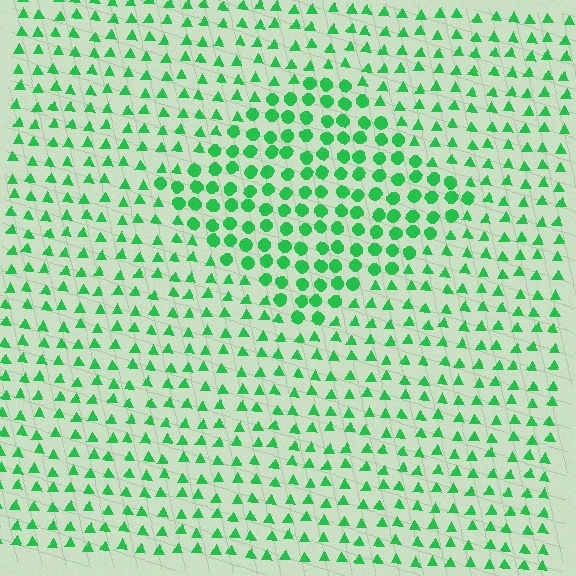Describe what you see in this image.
The image is filled with small green elements arranged in a uniform grid. A diamond-shaped region contains circles, while the surrounding area contains triangles. The boundary is defined purely by the change in element shape.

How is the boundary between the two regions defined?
The boundary is defined by a change in element shape: circles inside vs. triangles outside. All elements share the same color and spacing.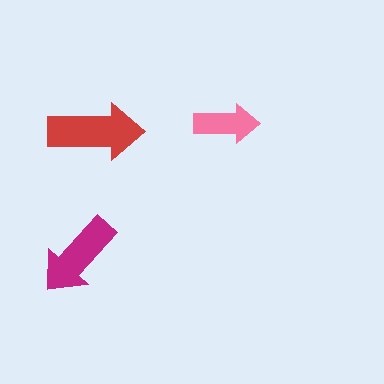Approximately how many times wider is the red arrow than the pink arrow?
About 1.5 times wider.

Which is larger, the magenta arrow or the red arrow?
The red one.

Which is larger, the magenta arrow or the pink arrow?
The magenta one.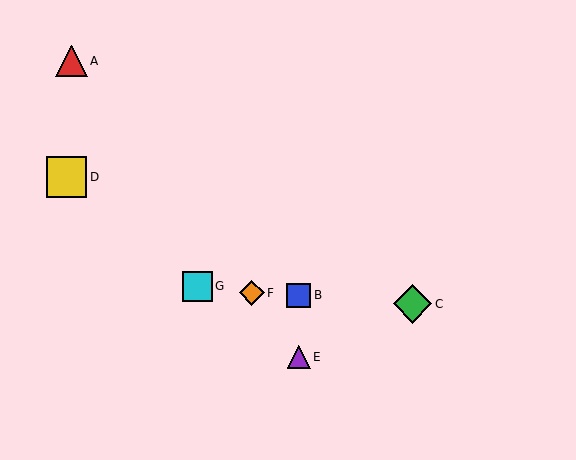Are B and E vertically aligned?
Yes, both are at x≈299.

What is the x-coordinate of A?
Object A is at x≈72.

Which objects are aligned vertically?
Objects B, E are aligned vertically.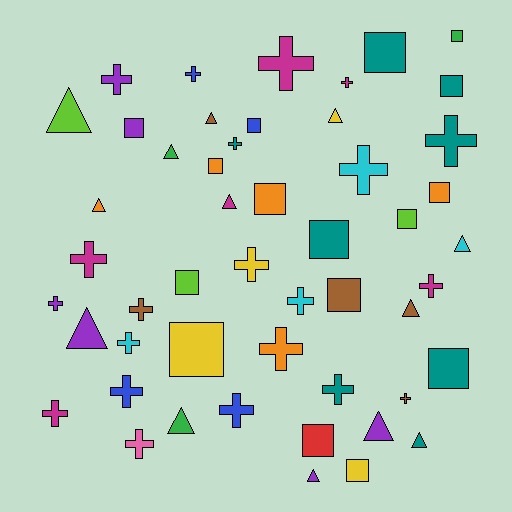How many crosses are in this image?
There are 21 crosses.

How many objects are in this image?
There are 50 objects.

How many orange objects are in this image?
There are 5 orange objects.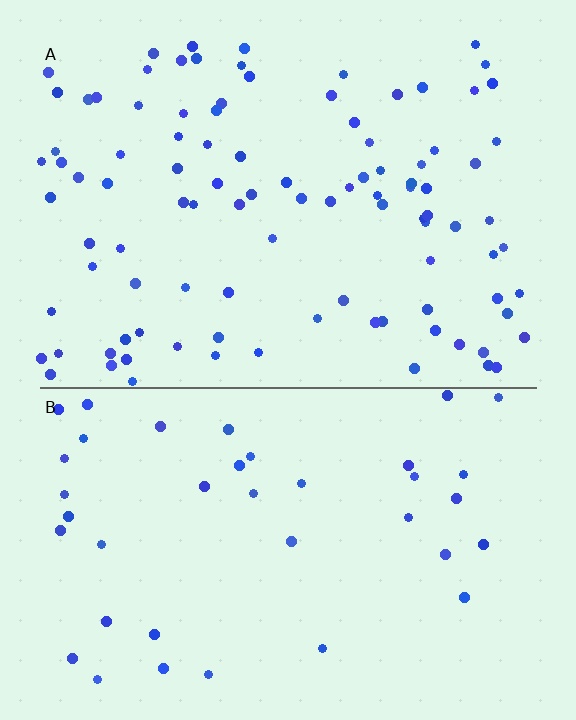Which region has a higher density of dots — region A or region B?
A (the top).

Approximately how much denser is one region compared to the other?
Approximately 2.6× — region A over region B.